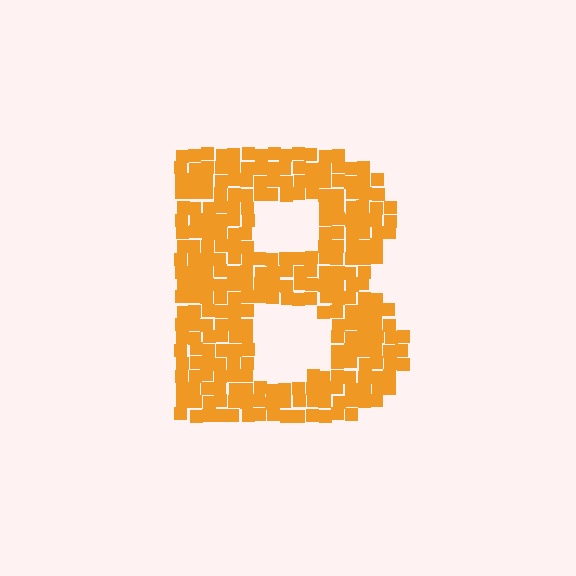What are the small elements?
The small elements are squares.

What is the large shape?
The large shape is the letter B.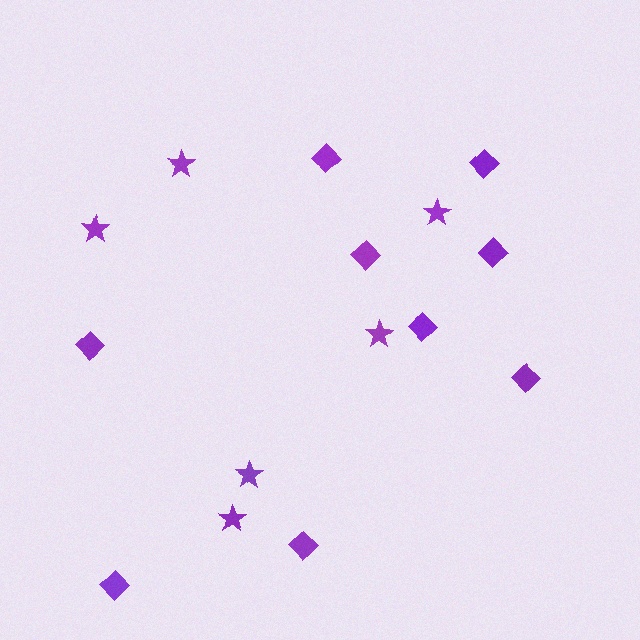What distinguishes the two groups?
There are 2 groups: one group of stars (6) and one group of diamonds (9).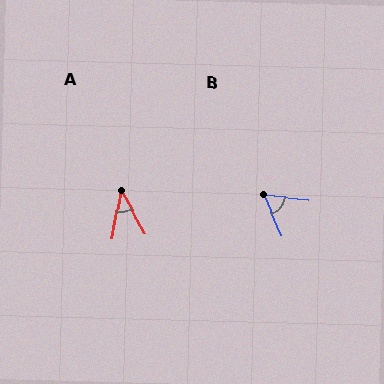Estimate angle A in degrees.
Approximately 41 degrees.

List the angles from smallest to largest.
A (41°), B (60°).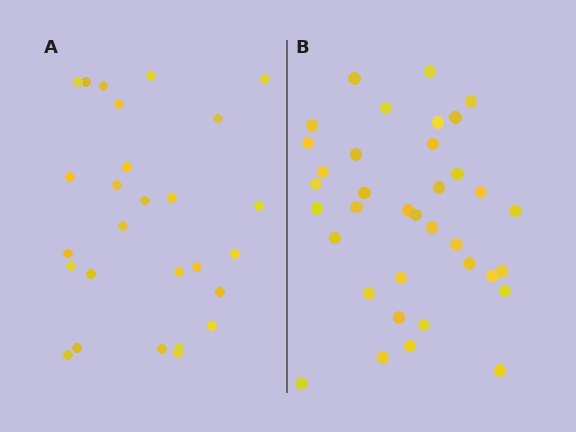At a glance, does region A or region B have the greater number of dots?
Region B (the right region) has more dots.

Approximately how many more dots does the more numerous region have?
Region B has roughly 8 or so more dots than region A.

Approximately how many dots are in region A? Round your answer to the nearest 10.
About 30 dots. (The exact count is 27, which rounds to 30.)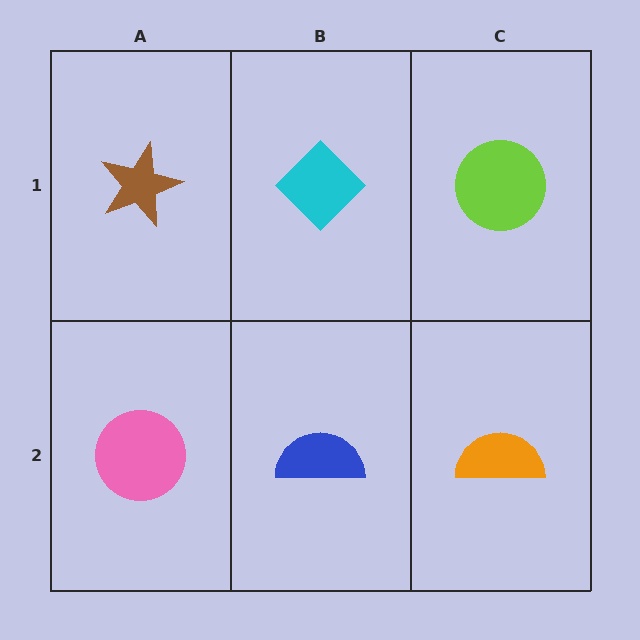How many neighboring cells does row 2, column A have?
2.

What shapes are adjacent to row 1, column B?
A blue semicircle (row 2, column B), a brown star (row 1, column A), a lime circle (row 1, column C).